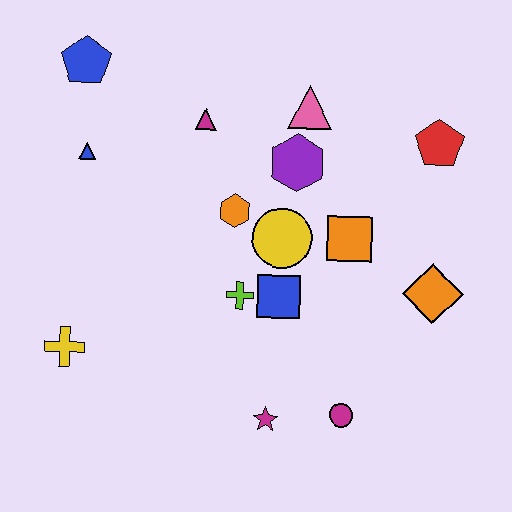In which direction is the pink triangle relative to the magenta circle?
The pink triangle is above the magenta circle.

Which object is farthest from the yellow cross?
The red pentagon is farthest from the yellow cross.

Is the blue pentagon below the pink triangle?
No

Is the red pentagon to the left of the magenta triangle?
No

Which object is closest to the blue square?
The lime cross is closest to the blue square.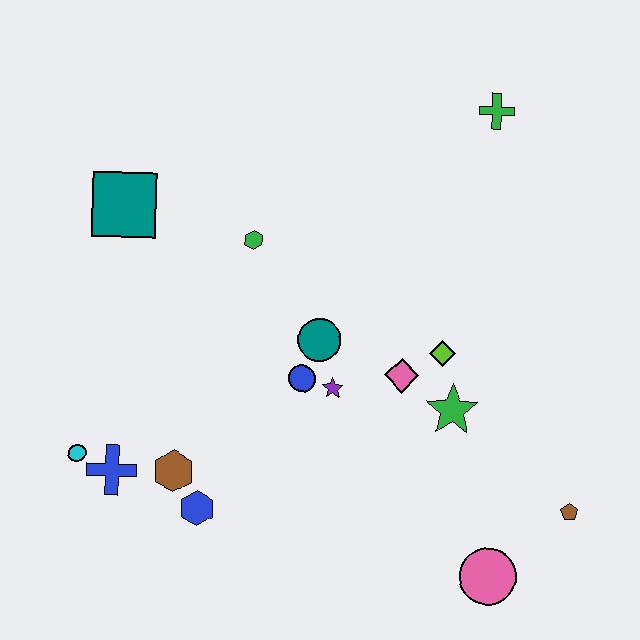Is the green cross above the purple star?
Yes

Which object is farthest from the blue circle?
The green cross is farthest from the blue circle.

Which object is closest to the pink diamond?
The lime diamond is closest to the pink diamond.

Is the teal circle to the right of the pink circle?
No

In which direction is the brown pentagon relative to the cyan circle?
The brown pentagon is to the right of the cyan circle.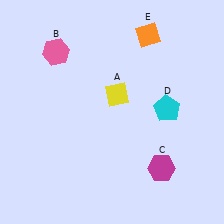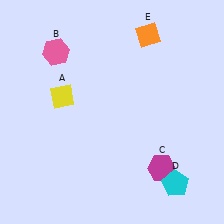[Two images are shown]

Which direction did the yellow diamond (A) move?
The yellow diamond (A) moved left.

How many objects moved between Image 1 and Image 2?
2 objects moved between the two images.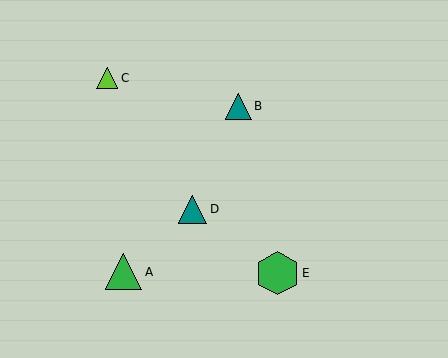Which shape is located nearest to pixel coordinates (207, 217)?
The teal triangle (labeled D) at (193, 209) is nearest to that location.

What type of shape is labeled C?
Shape C is a lime triangle.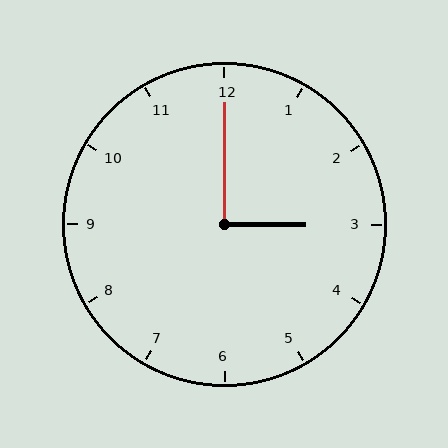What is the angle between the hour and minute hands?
Approximately 90 degrees.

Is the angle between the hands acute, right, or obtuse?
It is right.